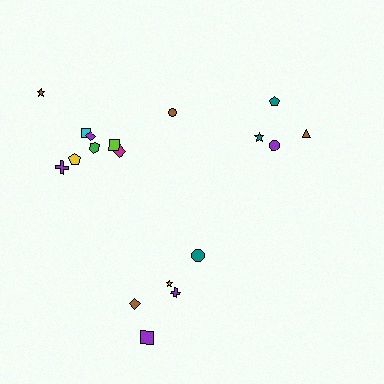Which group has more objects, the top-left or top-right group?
The top-left group.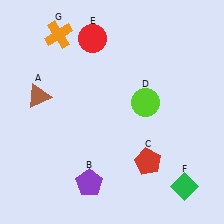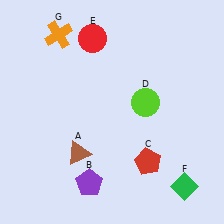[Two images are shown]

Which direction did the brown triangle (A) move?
The brown triangle (A) moved down.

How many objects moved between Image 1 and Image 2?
1 object moved between the two images.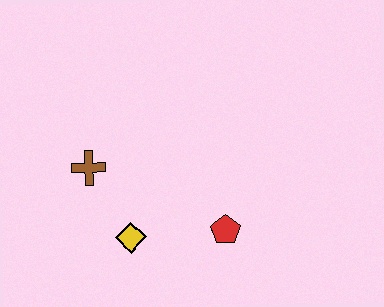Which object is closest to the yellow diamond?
The brown cross is closest to the yellow diamond.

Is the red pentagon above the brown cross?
No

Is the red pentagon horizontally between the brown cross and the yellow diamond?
No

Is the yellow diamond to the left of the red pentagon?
Yes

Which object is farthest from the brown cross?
The red pentagon is farthest from the brown cross.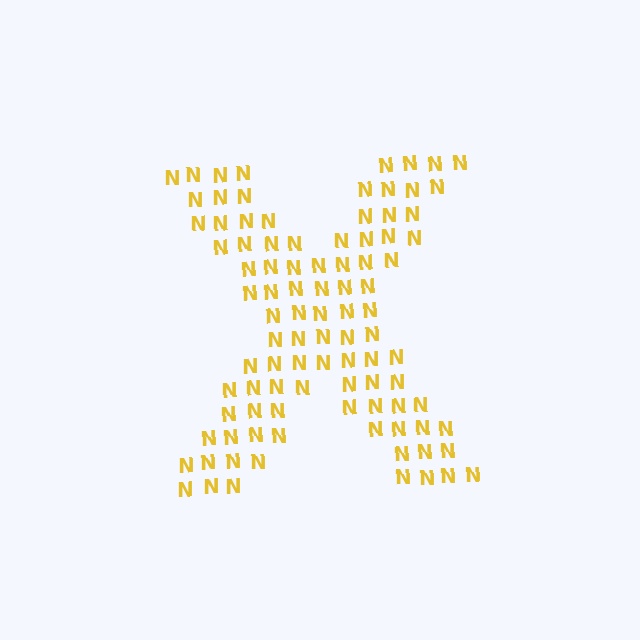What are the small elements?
The small elements are letter N's.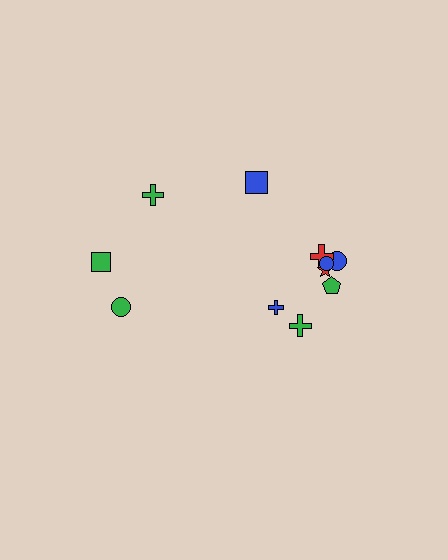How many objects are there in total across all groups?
There are 11 objects.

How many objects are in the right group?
There are 8 objects.